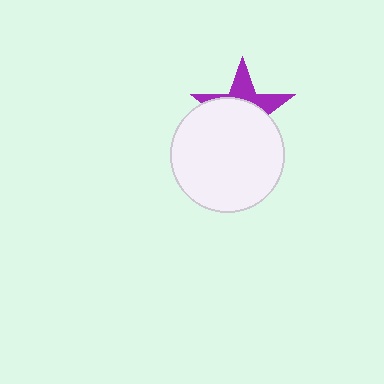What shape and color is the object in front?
The object in front is a white circle.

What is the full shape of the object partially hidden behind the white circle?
The partially hidden object is a purple star.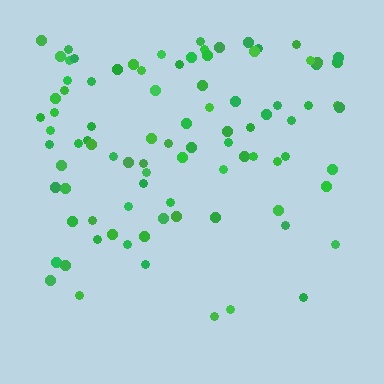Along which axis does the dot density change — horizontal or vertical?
Vertical.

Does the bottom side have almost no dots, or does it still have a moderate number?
Still a moderate number, just noticeably fewer than the top.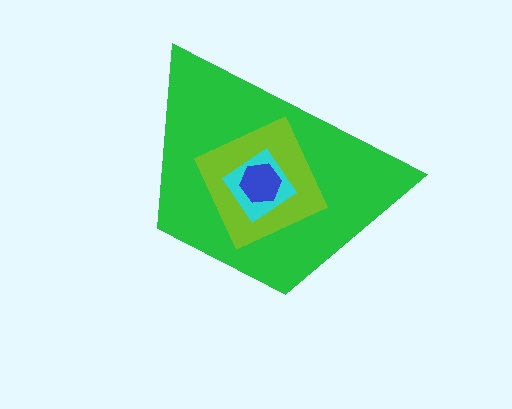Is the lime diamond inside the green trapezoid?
Yes.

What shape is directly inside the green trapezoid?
The lime diamond.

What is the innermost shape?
The blue hexagon.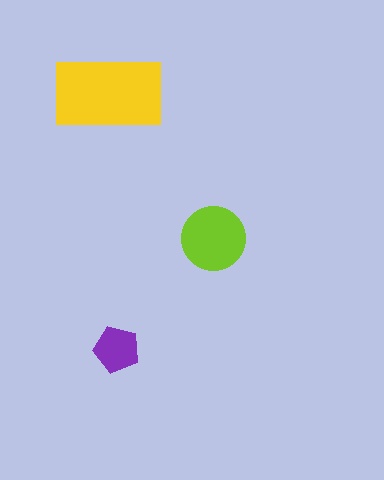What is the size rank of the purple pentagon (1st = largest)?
3rd.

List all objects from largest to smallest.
The yellow rectangle, the lime circle, the purple pentagon.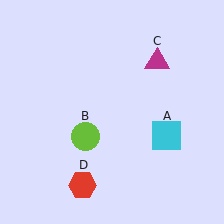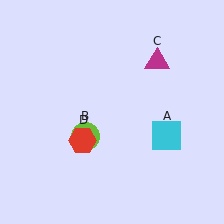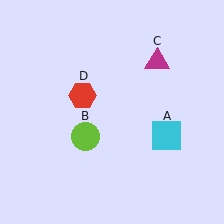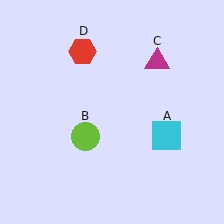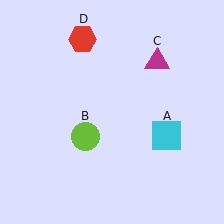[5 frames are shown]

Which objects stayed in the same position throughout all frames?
Cyan square (object A) and lime circle (object B) and magenta triangle (object C) remained stationary.